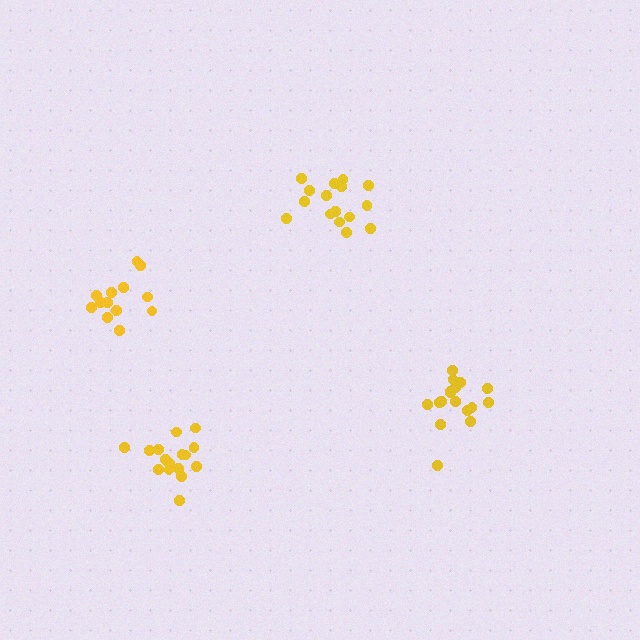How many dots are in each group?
Group 1: 17 dots, Group 2: 17 dots, Group 3: 13 dots, Group 4: 17 dots (64 total).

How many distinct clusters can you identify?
There are 4 distinct clusters.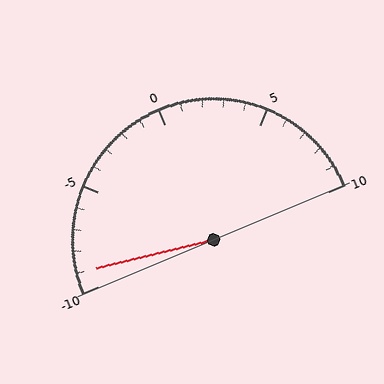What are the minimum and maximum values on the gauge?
The gauge ranges from -10 to 10.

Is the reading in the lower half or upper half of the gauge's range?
The reading is in the lower half of the range (-10 to 10).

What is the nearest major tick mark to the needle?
The nearest major tick mark is -10.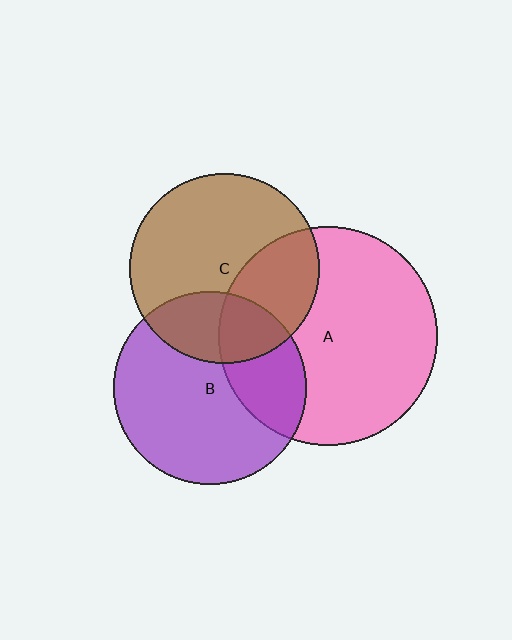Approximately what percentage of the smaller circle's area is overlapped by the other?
Approximately 25%.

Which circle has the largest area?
Circle A (pink).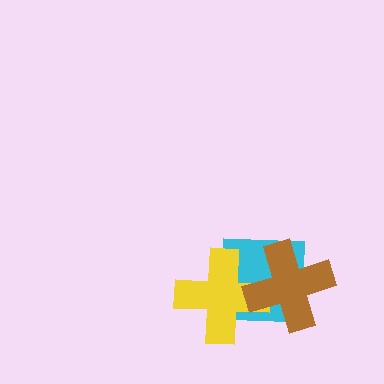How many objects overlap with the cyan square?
2 objects overlap with the cyan square.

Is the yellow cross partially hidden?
Yes, it is partially covered by another shape.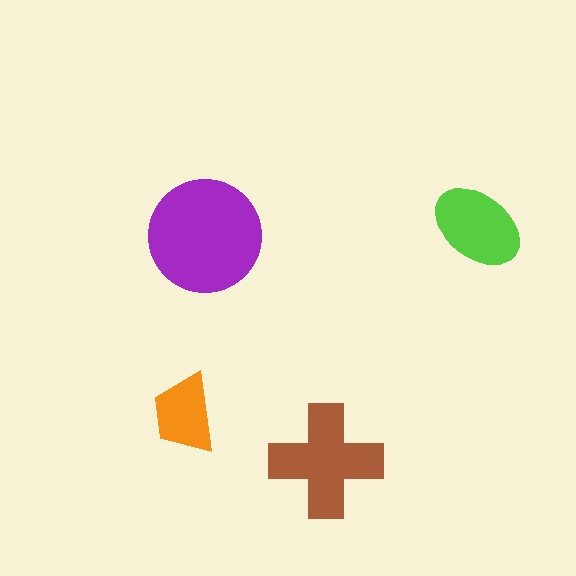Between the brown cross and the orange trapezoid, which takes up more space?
The brown cross.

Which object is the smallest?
The orange trapezoid.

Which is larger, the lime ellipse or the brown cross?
The brown cross.